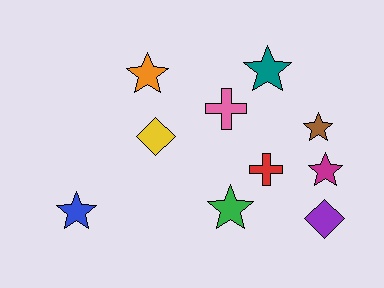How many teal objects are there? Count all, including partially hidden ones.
There is 1 teal object.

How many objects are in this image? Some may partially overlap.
There are 10 objects.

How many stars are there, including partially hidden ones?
There are 6 stars.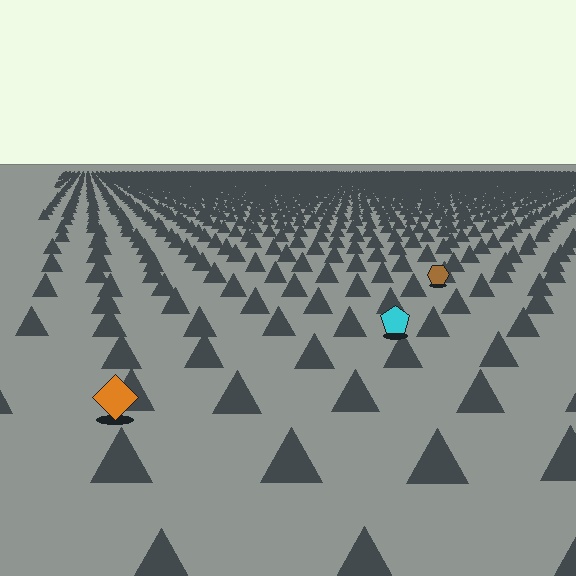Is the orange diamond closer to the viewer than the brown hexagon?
Yes. The orange diamond is closer — you can tell from the texture gradient: the ground texture is coarser near it.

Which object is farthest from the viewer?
The brown hexagon is farthest from the viewer. It appears smaller and the ground texture around it is denser.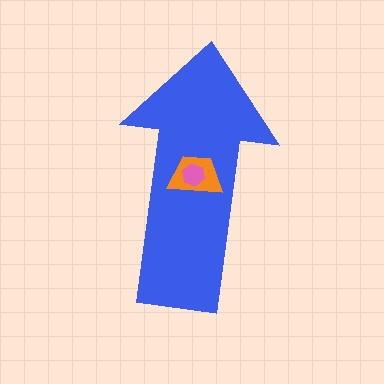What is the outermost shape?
The blue arrow.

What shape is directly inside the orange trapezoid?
The pink hexagon.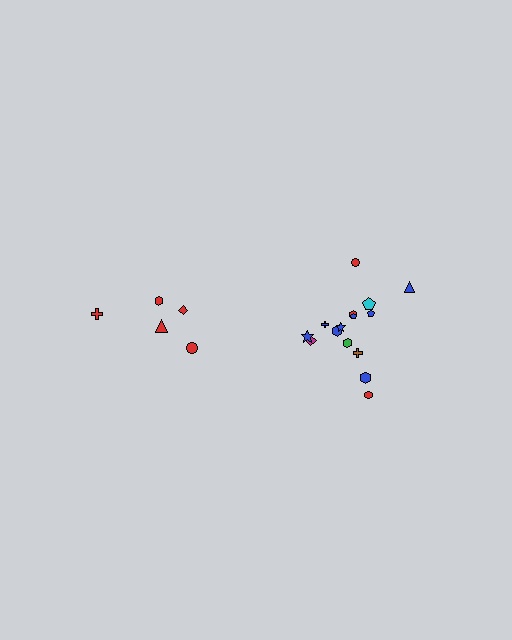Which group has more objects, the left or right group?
The right group.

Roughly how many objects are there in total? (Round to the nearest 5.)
Roughly 20 objects in total.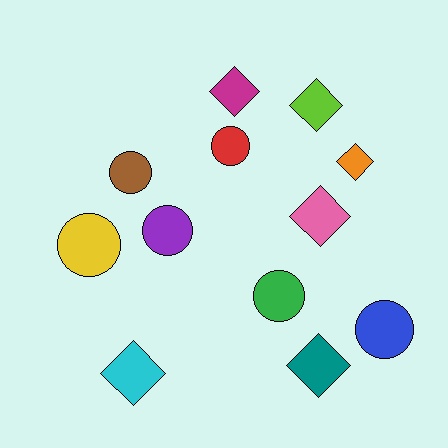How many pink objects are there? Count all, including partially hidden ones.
There is 1 pink object.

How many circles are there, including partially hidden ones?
There are 6 circles.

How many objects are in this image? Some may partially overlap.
There are 12 objects.